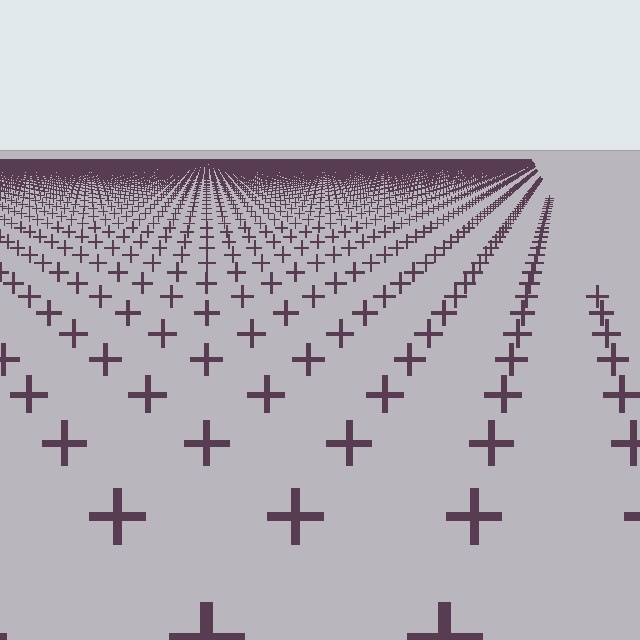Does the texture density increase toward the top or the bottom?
Density increases toward the top.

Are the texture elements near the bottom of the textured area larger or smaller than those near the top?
Larger. Near the bottom, elements are closer to the viewer and appear at a bigger on-screen size.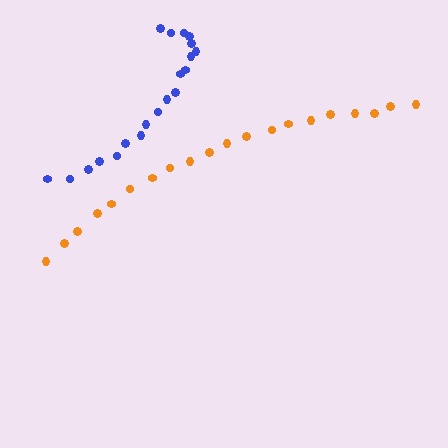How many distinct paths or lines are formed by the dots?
There are 2 distinct paths.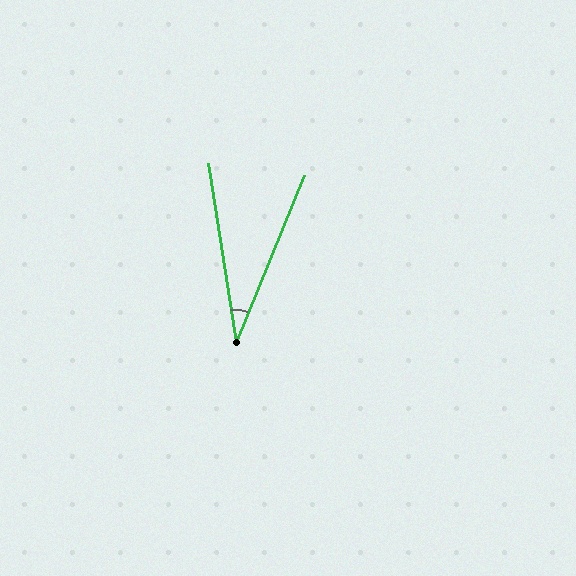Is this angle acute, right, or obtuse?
It is acute.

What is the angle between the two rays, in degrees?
Approximately 31 degrees.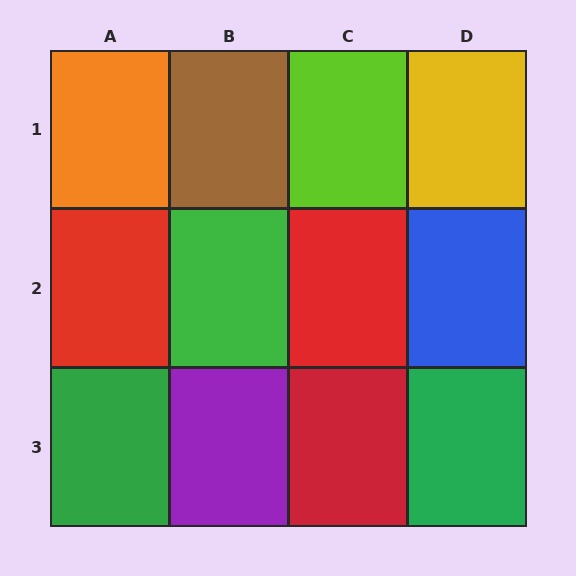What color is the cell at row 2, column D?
Blue.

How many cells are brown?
1 cell is brown.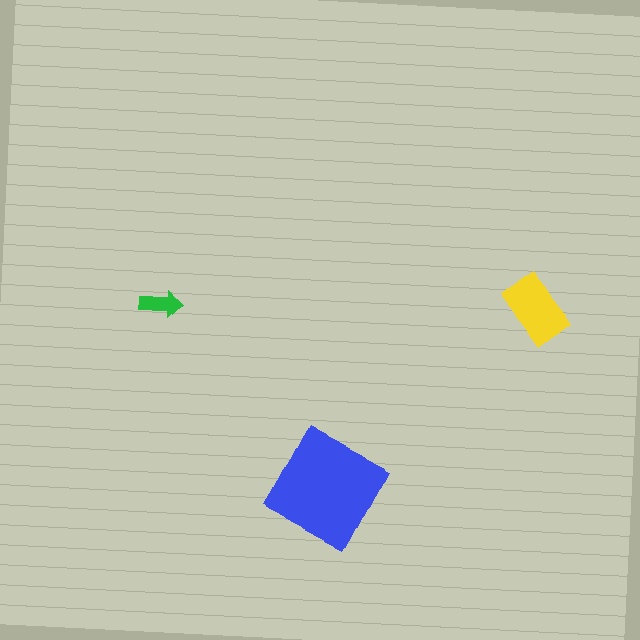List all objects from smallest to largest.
The green arrow, the yellow rectangle, the blue diamond.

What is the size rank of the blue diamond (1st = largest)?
1st.